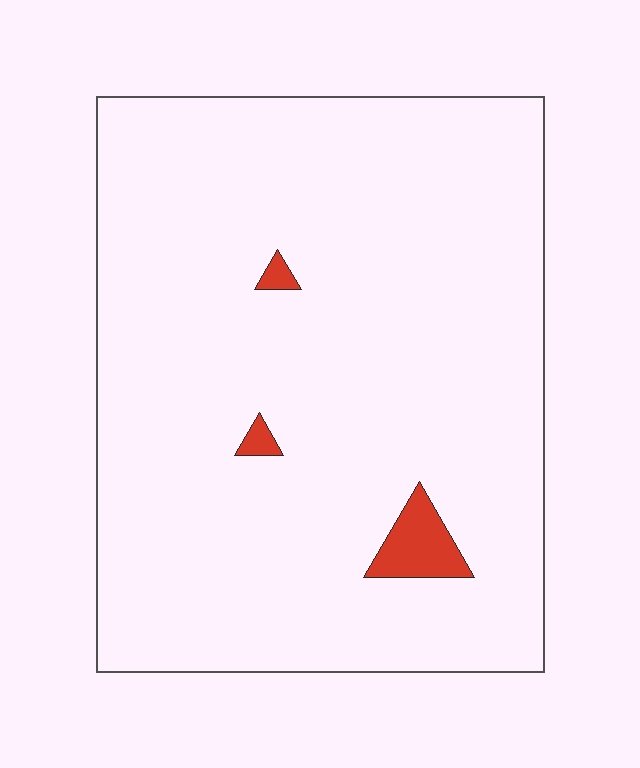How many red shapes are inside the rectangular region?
3.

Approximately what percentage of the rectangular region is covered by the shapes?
Approximately 5%.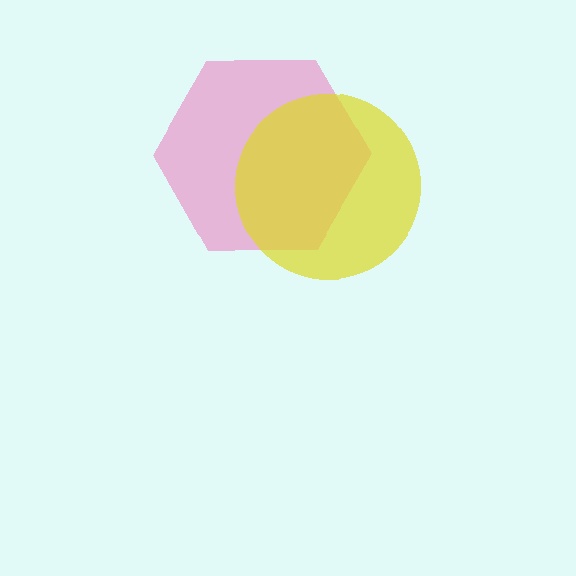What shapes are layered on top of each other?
The layered shapes are: a pink hexagon, a yellow circle.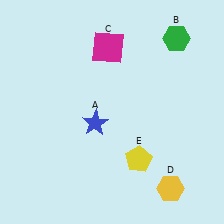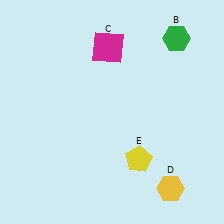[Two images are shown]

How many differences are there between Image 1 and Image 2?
There is 1 difference between the two images.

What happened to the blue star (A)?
The blue star (A) was removed in Image 2. It was in the bottom-left area of Image 1.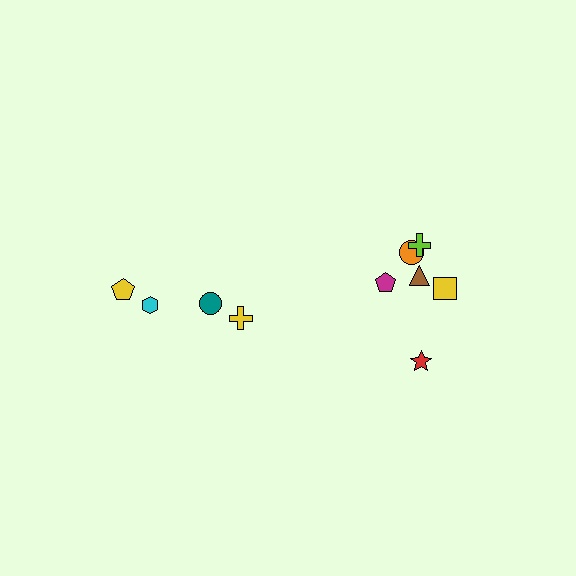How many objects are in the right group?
There are 6 objects.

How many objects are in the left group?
There are 4 objects.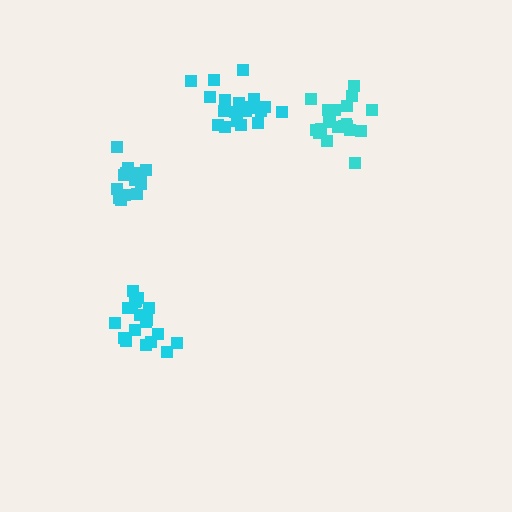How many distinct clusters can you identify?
There are 4 distinct clusters.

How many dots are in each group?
Group 1: 20 dots, Group 2: 21 dots, Group 3: 21 dots, Group 4: 15 dots (77 total).